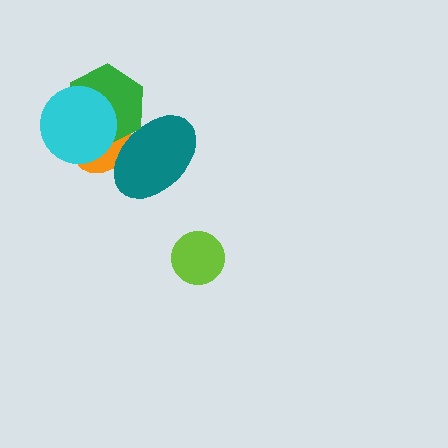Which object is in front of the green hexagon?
The cyan circle is in front of the green hexagon.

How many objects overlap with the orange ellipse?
3 objects overlap with the orange ellipse.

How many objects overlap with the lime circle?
0 objects overlap with the lime circle.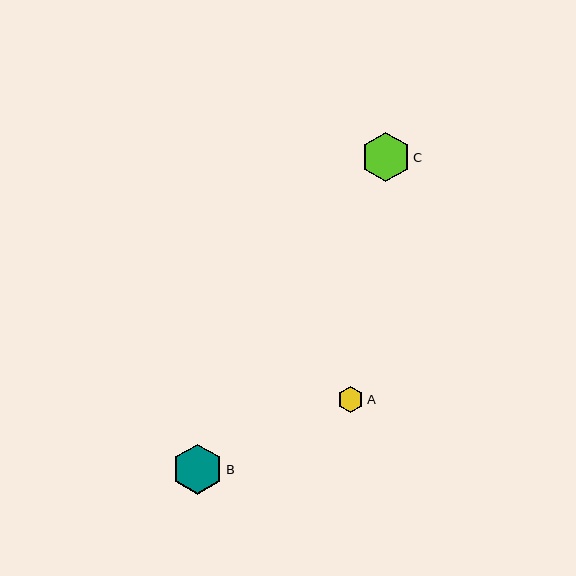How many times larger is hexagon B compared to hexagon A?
Hexagon B is approximately 1.9 times the size of hexagon A.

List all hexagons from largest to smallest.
From largest to smallest: B, C, A.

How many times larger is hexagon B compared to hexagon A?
Hexagon B is approximately 1.9 times the size of hexagon A.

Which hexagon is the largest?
Hexagon B is the largest with a size of approximately 50 pixels.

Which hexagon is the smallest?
Hexagon A is the smallest with a size of approximately 26 pixels.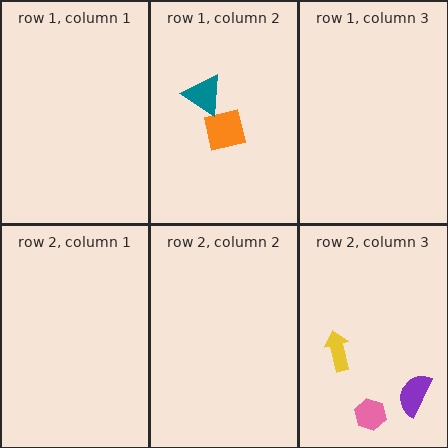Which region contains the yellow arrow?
The row 2, column 3 region.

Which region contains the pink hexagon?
The row 2, column 3 region.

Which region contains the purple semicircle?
The row 2, column 3 region.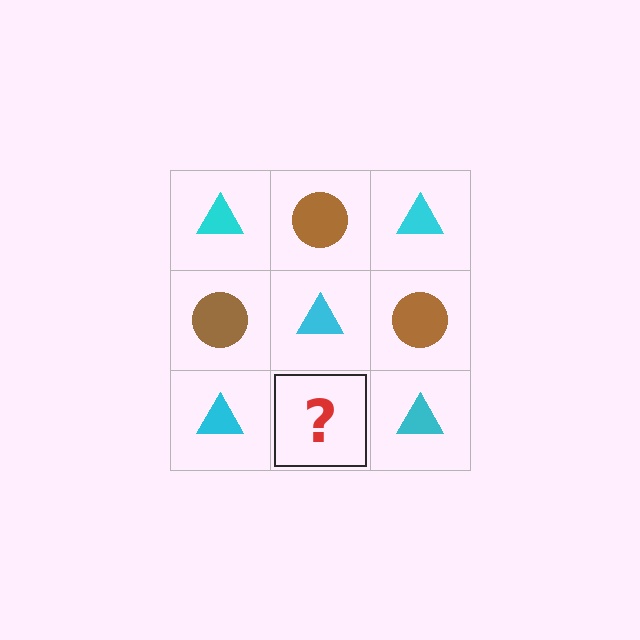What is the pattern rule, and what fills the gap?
The rule is that it alternates cyan triangle and brown circle in a checkerboard pattern. The gap should be filled with a brown circle.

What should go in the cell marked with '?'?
The missing cell should contain a brown circle.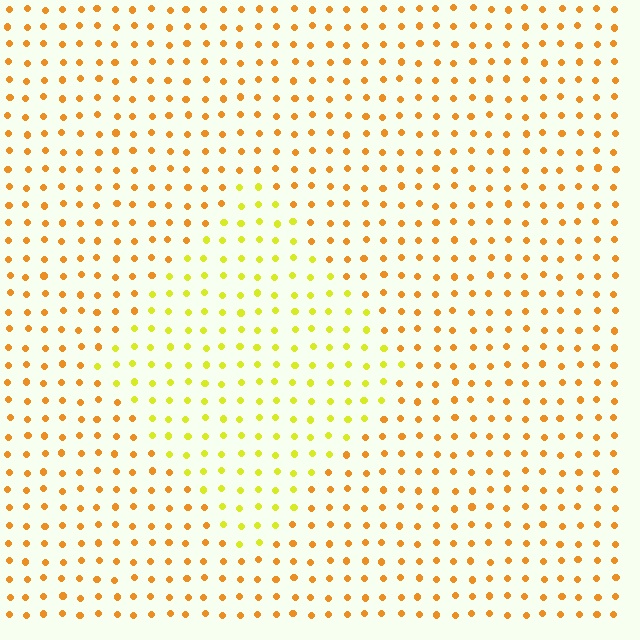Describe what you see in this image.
The image is filled with small orange elements in a uniform arrangement. A diamond-shaped region is visible where the elements are tinted to a slightly different hue, forming a subtle color boundary.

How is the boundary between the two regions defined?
The boundary is defined purely by a slight shift in hue (about 34 degrees). Spacing, size, and orientation are identical on both sides.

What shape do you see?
I see a diamond.